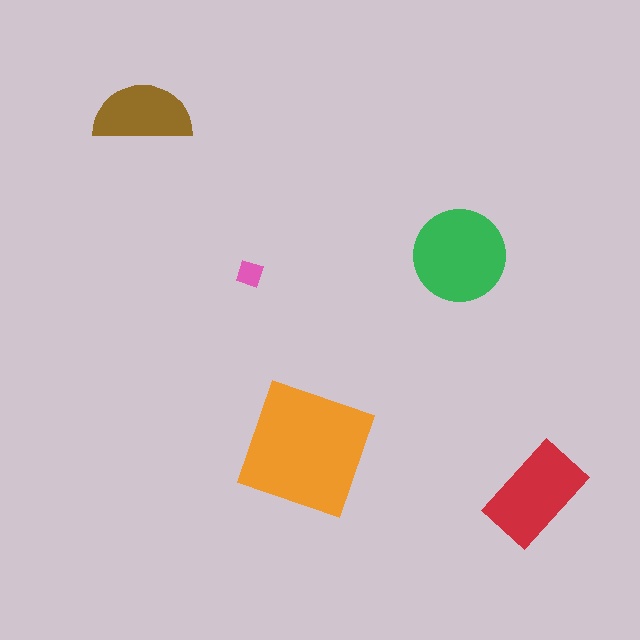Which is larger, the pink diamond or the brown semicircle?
The brown semicircle.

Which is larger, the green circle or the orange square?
The orange square.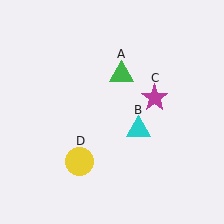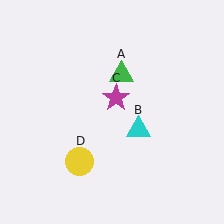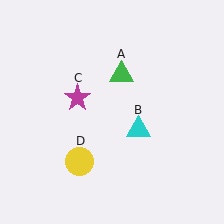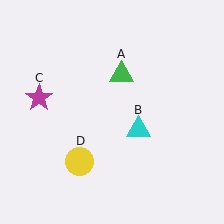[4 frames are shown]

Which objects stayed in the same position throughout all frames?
Green triangle (object A) and cyan triangle (object B) and yellow circle (object D) remained stationary.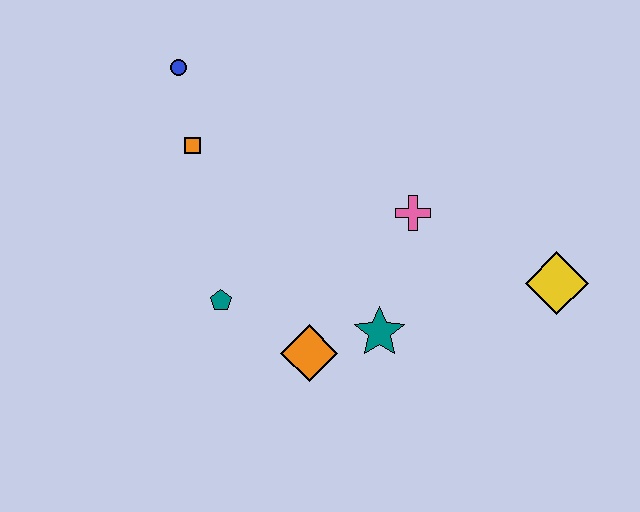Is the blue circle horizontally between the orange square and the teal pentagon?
No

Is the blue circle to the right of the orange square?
No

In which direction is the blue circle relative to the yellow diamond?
The blue circle is to the left of the yellow diamond.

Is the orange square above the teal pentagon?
Yes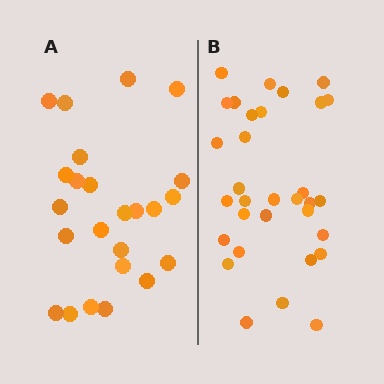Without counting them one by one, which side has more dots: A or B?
Region B (the right region) has more dots.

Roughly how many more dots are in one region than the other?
Region B has roughly 8 or so more dots than region A.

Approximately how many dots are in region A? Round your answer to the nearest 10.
About 20 dots. (The exact count is 24, which rounds to 20.)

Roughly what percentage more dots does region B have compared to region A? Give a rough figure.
About 35% more.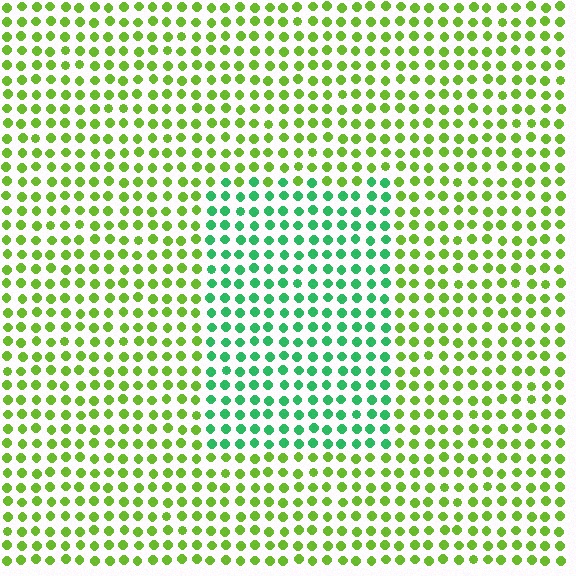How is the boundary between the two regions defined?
The boundary is defined purely by a slight shift in hue (about 49 degrees). Spacing, size, and orientation are identical on both sides.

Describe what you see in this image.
The image is filled with small lime elements in a uniform arrangement. A rectangle-shaped region is visible where the elements are tinted to a slightly different hue, forming a subtle color boundary.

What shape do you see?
I see a rectangle.